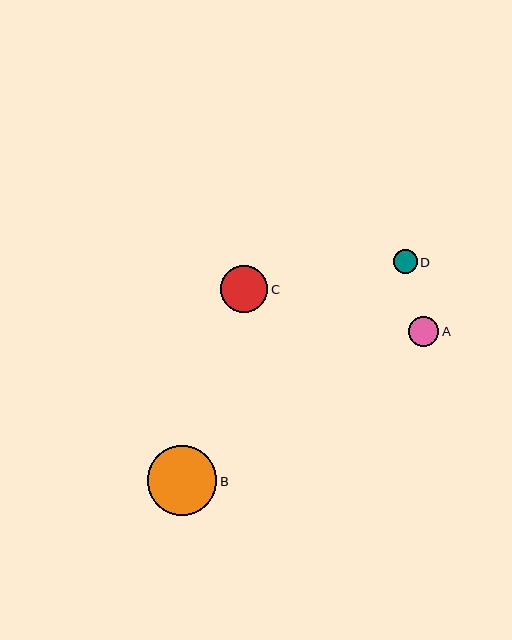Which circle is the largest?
Circle B is the largest with a size of approximately 69 pixels.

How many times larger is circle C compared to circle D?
Circle C is approximately 2.0 times the size of circle D.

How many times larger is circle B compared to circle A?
Circle B is approximately 2.3 times the size of circle A.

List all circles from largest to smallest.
From largest to smallest: B, C, A, D.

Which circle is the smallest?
Circle D is the smallest with a size of approximately 24 pixels.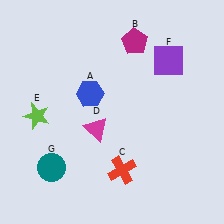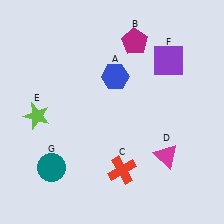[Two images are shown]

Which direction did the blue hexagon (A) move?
The blue hexagon (A) moved right.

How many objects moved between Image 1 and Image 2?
2 objects moved between the two images.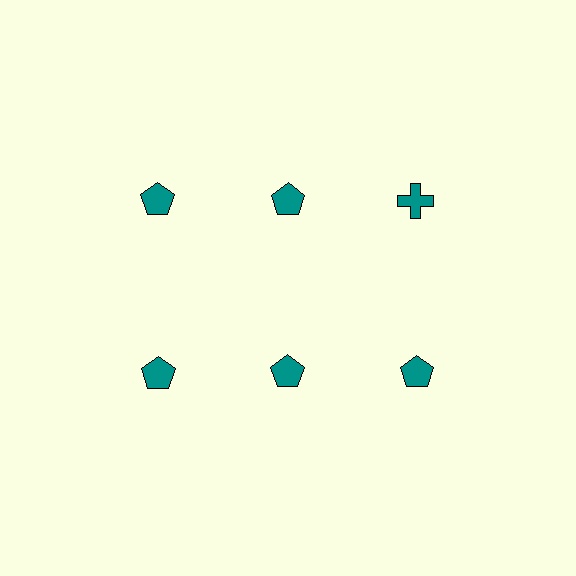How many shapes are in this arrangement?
There are 6 shapes arranged in a grid pattern.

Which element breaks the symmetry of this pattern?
The teal cross in the top row, center column breaks the symmetry. All other shapes are teal pentagons.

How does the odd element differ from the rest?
It has a different shape: cross instead of pentagon.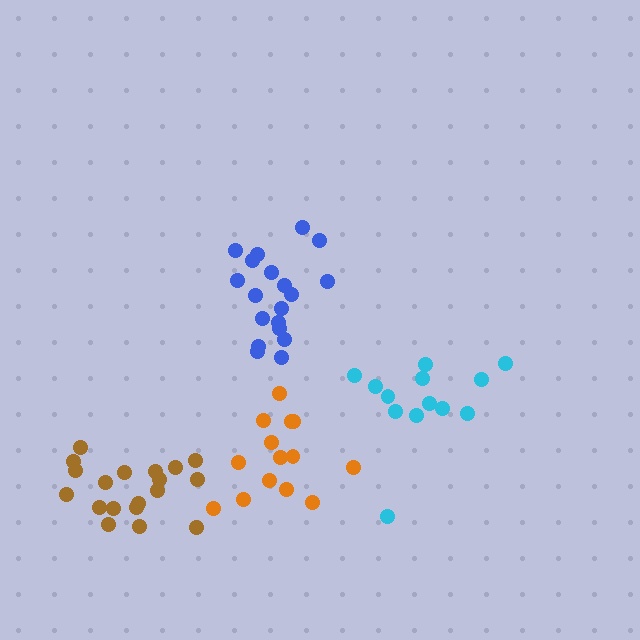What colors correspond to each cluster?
The clusters are colored: orange, cyan, blue, brown.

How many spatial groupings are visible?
There are 4 spatial groupings.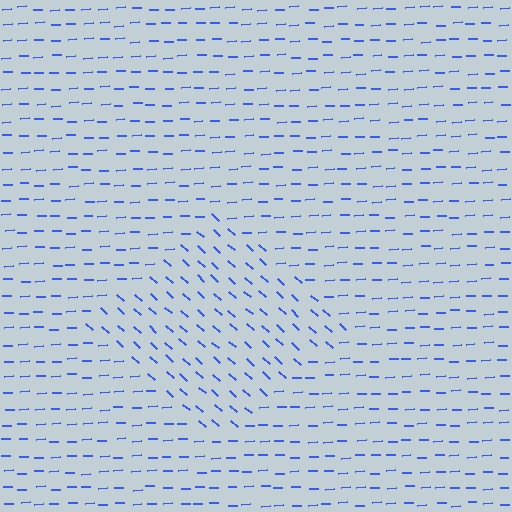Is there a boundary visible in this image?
Yes, there is a texture boundary formed by a change in line orientation.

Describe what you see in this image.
The image is filled with small blue line segments. A diamond region in the image has lines oriented differently from the surrounding lines, creating a visible texture boundary.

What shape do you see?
I see a diamond.